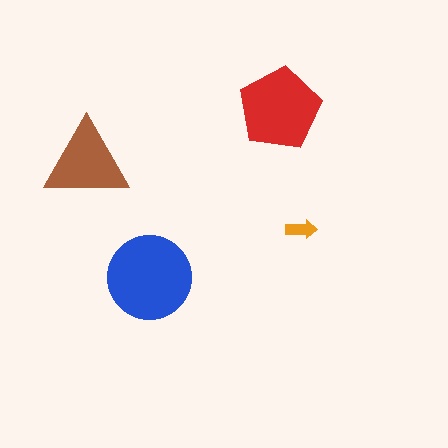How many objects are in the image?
There are 4 objects in the image.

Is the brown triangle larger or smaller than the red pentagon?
Smaller.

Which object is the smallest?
The orange arrow.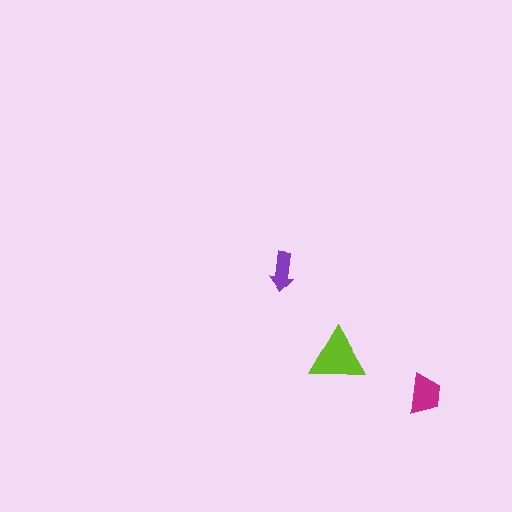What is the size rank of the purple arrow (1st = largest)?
3rd.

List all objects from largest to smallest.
The lime triangle, the magenta trapezoid, the purple arrow.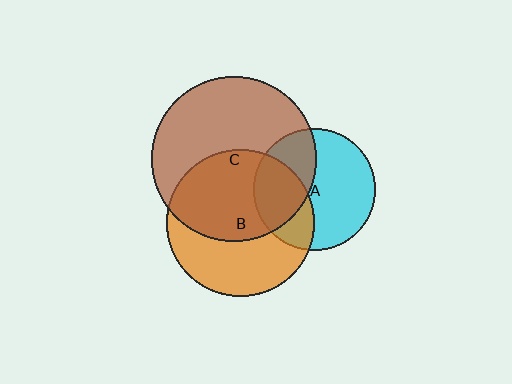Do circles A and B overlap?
Yes.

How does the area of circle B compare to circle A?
Approximately 1.5 times.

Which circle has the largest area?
Circle C (brown).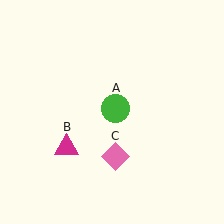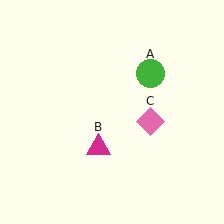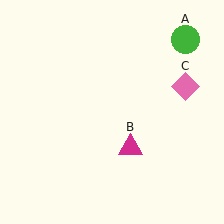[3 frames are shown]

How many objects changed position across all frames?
3 objects changed position: green circle (object A), magenta triangle (object B), pink diamond (object C).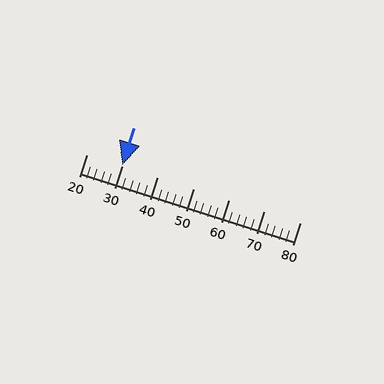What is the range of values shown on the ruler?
The ruler shows values from 20 to 80.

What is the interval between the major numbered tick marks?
The major tick marks are spaced 10 units apart.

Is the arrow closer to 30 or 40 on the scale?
The arrow is closer to 30.